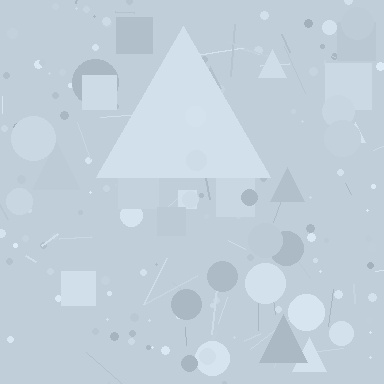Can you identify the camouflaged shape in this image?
The camouflaged shape is a triangle.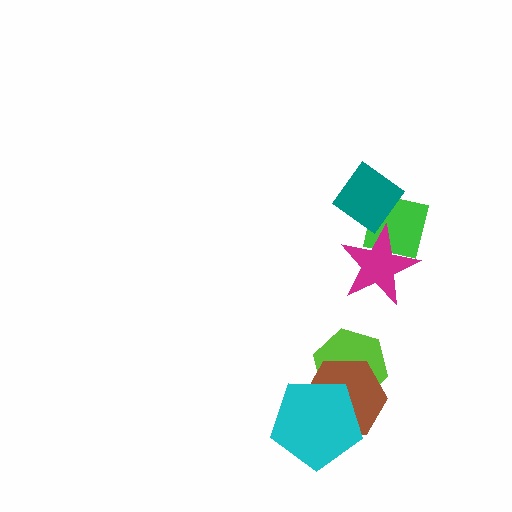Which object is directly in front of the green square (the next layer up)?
The magenta star is directly in front of the green square.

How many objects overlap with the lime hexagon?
2 objects overlap with the lime hexagon.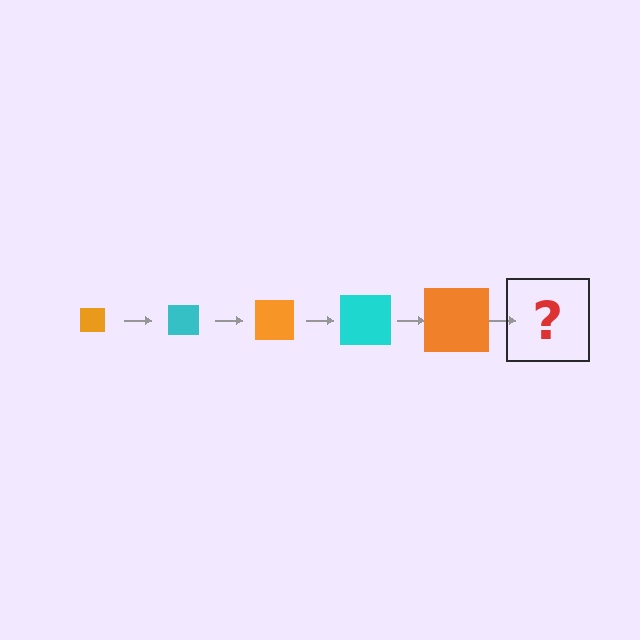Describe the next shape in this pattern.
It should be a cyan square, larger than the previous one.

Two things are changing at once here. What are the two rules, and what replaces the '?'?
The two rules are that the square grows larger each step and the color cycles through orange and cyan. The '?' should be a cyan square, larger than the previous one.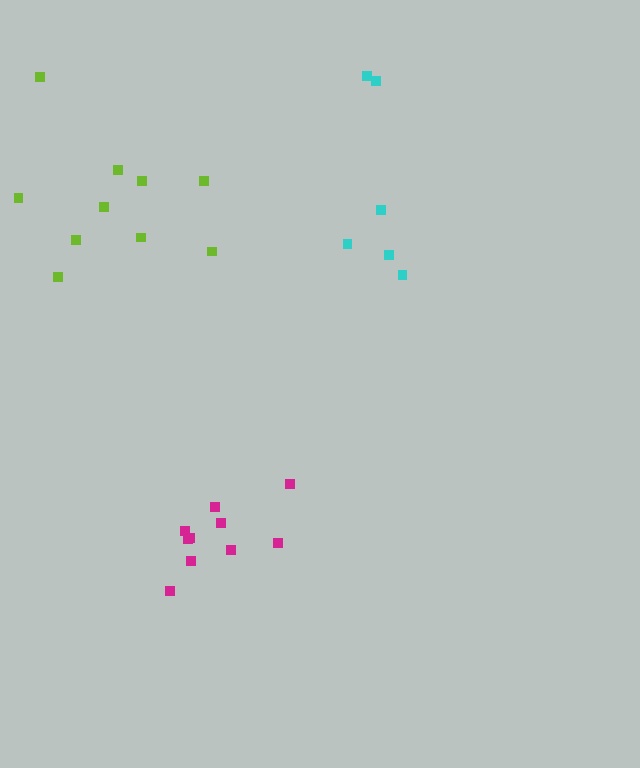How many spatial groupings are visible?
There are 3 spatial groupings.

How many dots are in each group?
Group 1: 6 dots, Group 2: 10 dots, Group 3: 10 dots (26 total).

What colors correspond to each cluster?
The clusters are colored: cyan, lime, magenta.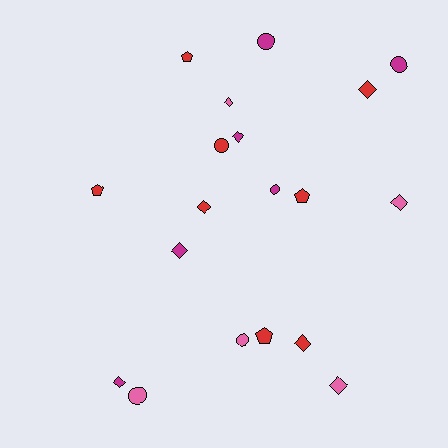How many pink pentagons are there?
There are no pink pentagons.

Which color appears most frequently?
Red, with 8 objects.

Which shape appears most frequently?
Diamond, with 9 objects.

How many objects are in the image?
There are 19 objects.